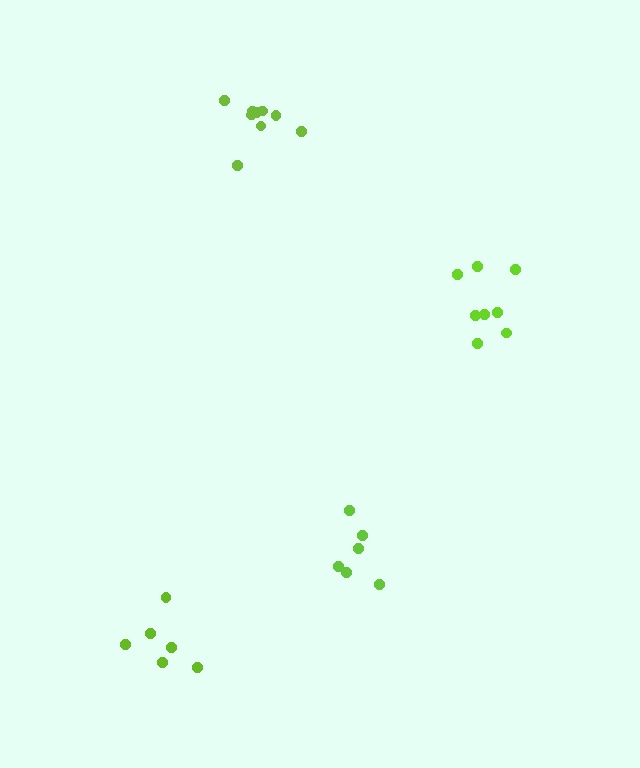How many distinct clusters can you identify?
There are 4 distinct clusters.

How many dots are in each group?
Group 1: 8 dots, Group 2: 9 dots, Group 3: 6 dots, Group 4: 6 dots (29 total).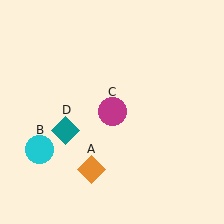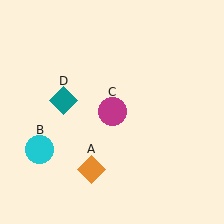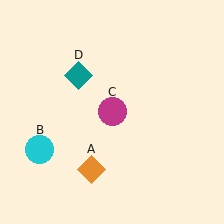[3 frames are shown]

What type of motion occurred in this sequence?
The teal diamond (object D) rotated clockwise around the center of the scene.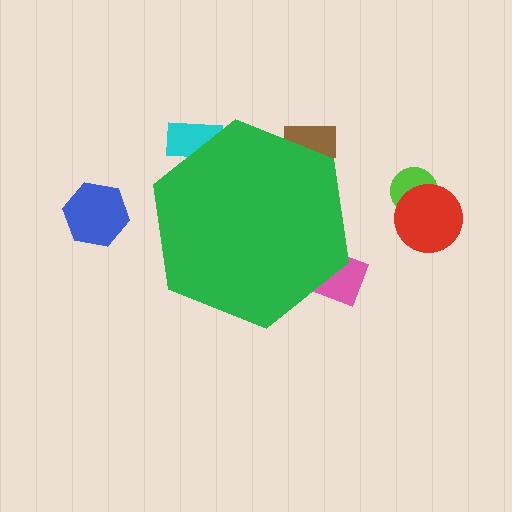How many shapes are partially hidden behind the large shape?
3 shapes are partially hidden.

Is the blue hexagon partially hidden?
No, the blue hexagon is fully visible.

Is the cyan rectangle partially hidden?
Yes, the cyan rectangle is partially hidden behind the green hexagon.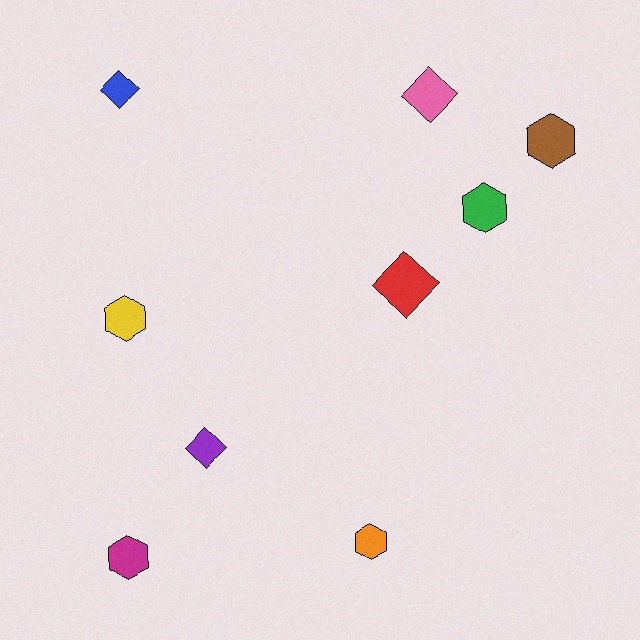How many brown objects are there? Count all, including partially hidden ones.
There is 1 brown object.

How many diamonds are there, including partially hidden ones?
There are 4 diamonds.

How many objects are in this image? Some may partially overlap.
There are 9 objects.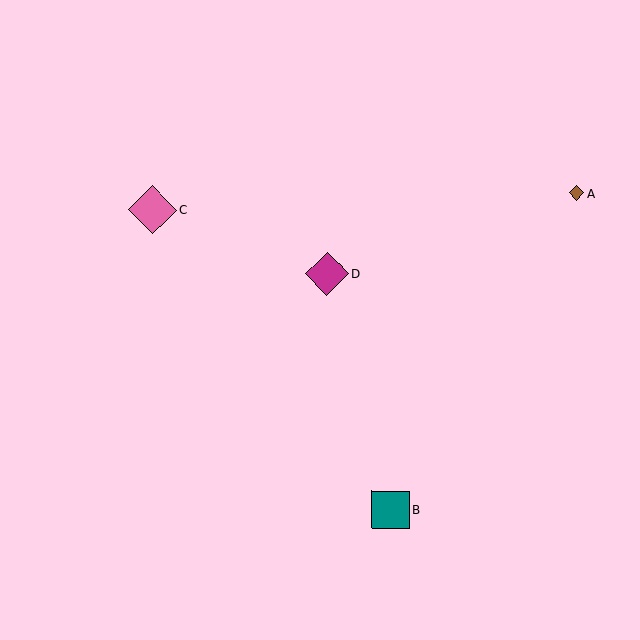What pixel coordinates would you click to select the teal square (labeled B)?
Click at (391, 510) to select the teal square B.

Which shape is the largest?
The pink diamond (labeled C) is the largest.